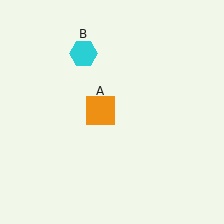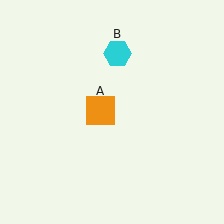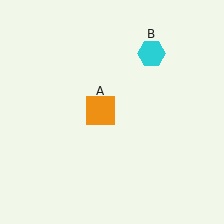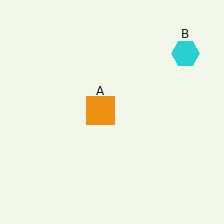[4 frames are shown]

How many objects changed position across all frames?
1 object changed position: cyan hexagon (object B).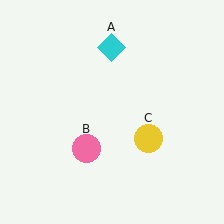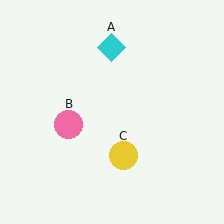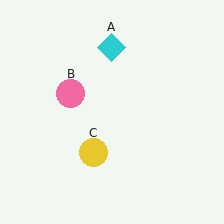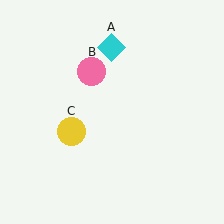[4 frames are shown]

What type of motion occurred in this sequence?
The pink circle (object B), yellow circle (object C) rotated clockwise around the center of the scene.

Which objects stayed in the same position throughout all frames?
Cyan diamond (object A) remained stationary.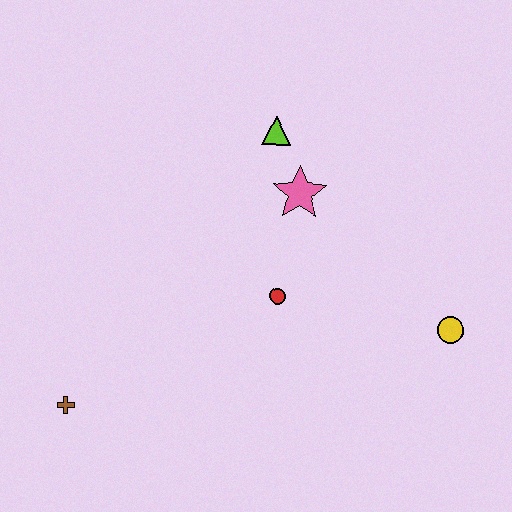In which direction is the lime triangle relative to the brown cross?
The lime triangle is above the brown cross.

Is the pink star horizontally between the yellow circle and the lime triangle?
Yes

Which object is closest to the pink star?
The lime triangle is closest to the pink star.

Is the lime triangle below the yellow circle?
No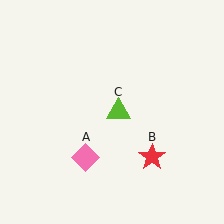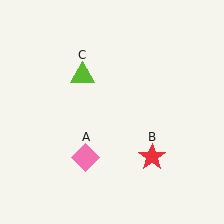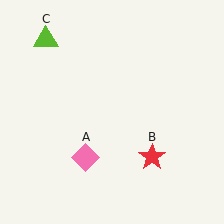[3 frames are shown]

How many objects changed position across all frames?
1 object changed position: lime triangle (object C).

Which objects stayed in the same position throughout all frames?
Pink diamond (object A) and red star (object B) remained stationary.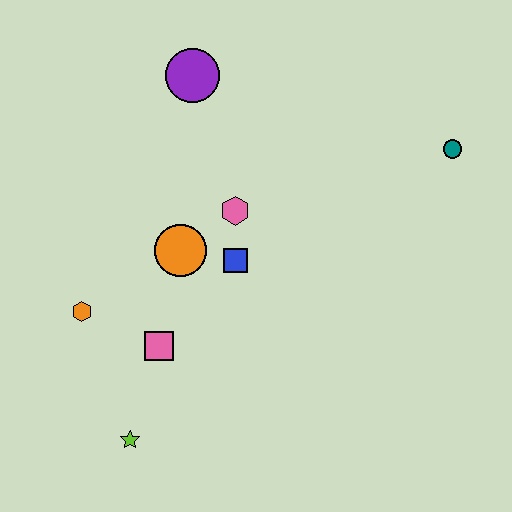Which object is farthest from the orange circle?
The teal circle is farthest from the orange circle.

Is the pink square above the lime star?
Yes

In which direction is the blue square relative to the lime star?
The blue square is above the lime star.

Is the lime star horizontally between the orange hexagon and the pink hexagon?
Yes